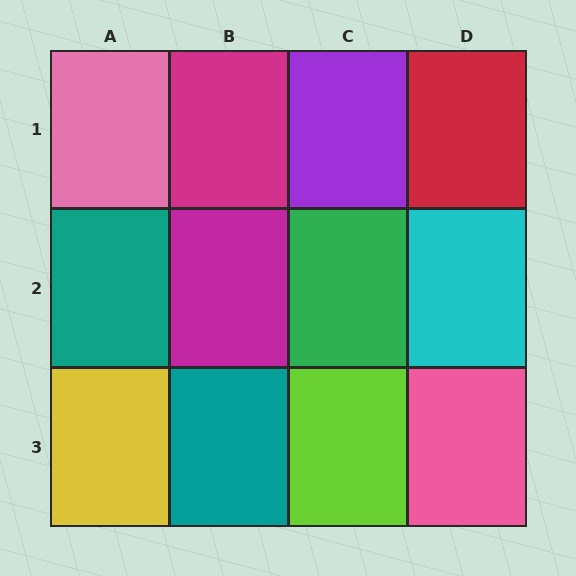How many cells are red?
1 cell is red.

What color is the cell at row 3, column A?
Yellow.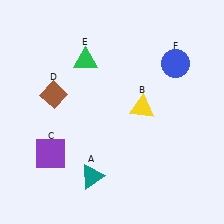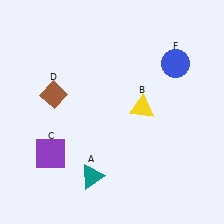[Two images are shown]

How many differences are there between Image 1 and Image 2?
There is 1 difference between the two images.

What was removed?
The green triangle (E) was removed in Image 2.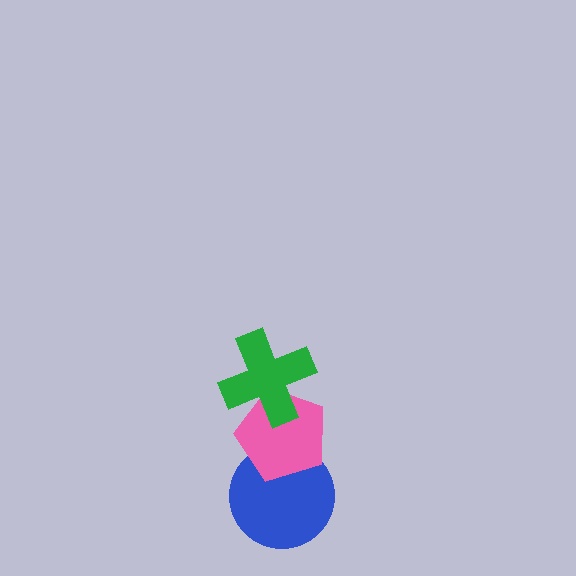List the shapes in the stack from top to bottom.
From top to bottom: the green cross, the pink pentagon, the blue circle.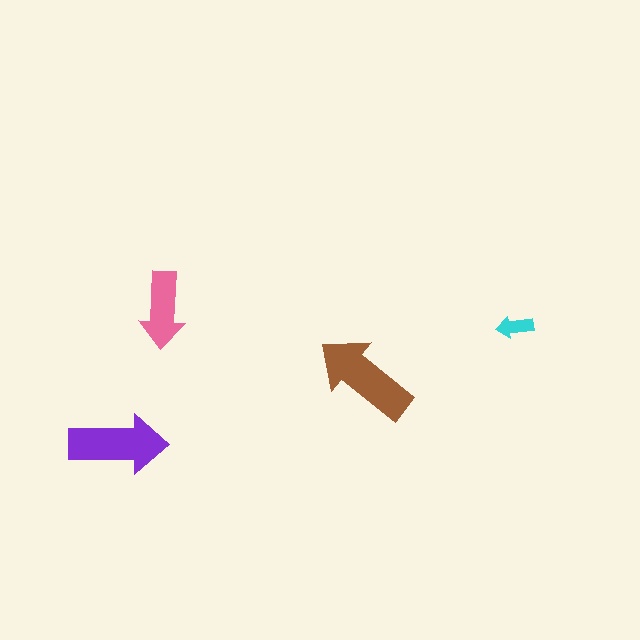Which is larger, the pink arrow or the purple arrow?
The purple one.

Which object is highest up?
The pink arrow is topmost.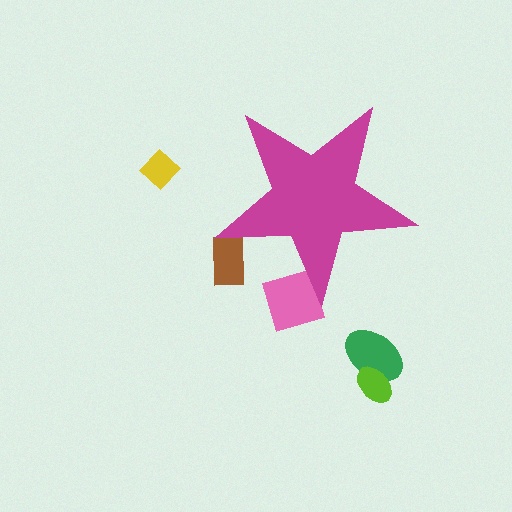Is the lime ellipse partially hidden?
No, the lime ellipse is fully visible.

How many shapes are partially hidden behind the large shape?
2 shapes are partially hidden.